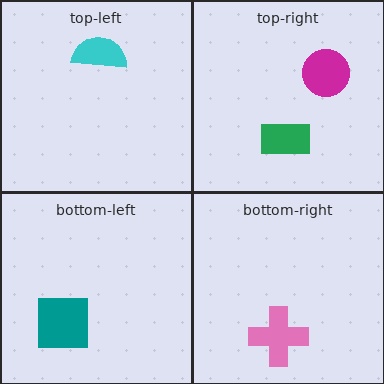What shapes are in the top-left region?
The cyan semicircle.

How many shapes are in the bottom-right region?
1.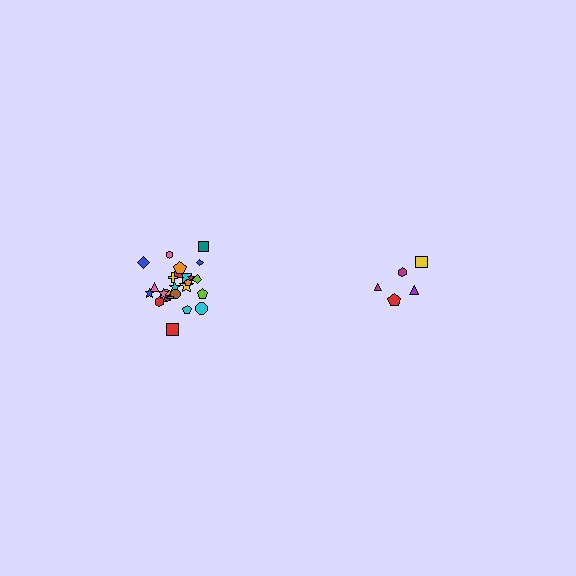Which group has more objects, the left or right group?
The left group.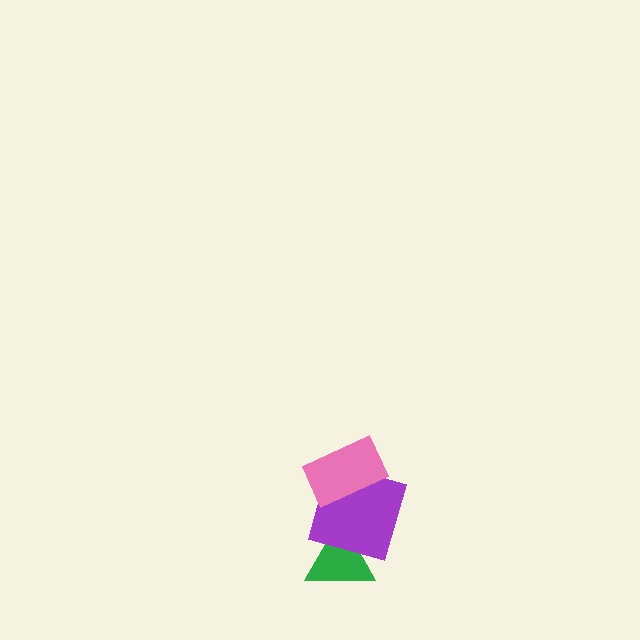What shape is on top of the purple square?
The pink rectangle is on top of the purple square.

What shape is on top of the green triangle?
The purple square is on top of the green triangle.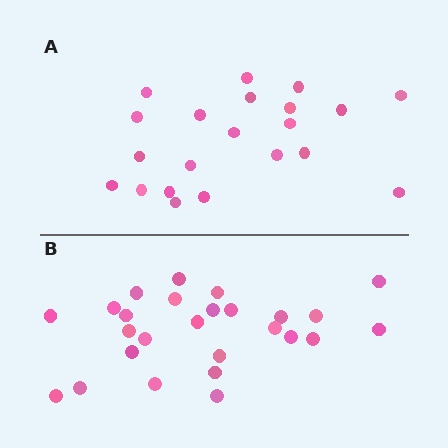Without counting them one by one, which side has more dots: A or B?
Region B (the bottom region) has more dots.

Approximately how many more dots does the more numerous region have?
Region B has about 5 more dots than region A.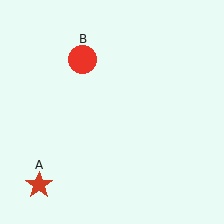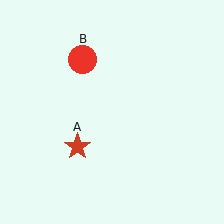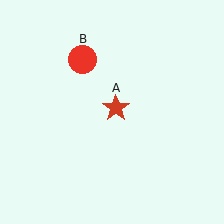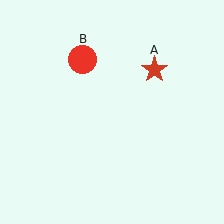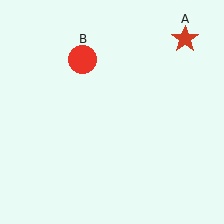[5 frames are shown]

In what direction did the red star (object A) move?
The red star (object A) moved up and to the right.